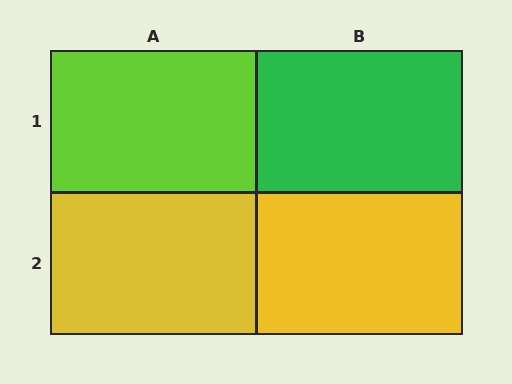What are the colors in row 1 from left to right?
Lime, green.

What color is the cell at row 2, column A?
Yellow.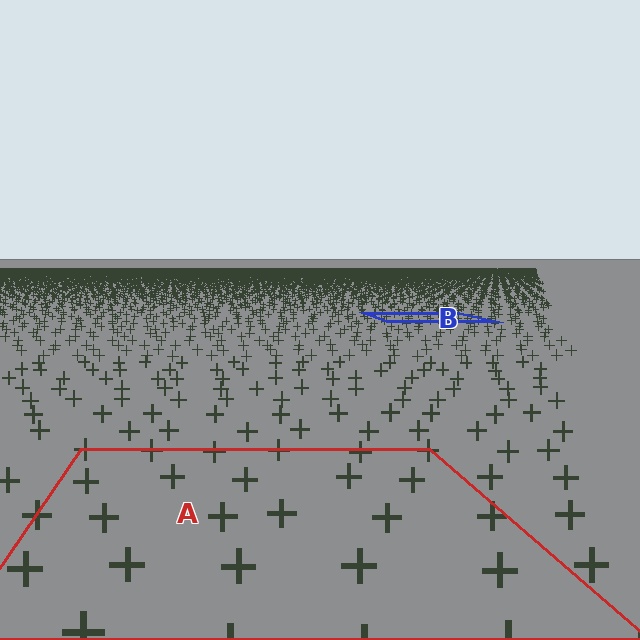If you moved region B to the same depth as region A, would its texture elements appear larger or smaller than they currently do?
They would appear larger. At a closer depth, the same texture elements are projected at a bigger on-screen size.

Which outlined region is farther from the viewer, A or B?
Region B is farther from the viewer — the texture elements inside it appear smaller and more densely packed.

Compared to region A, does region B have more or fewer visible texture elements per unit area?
Region B has more texture elements per unit area — they are packed more densely because it is farther away.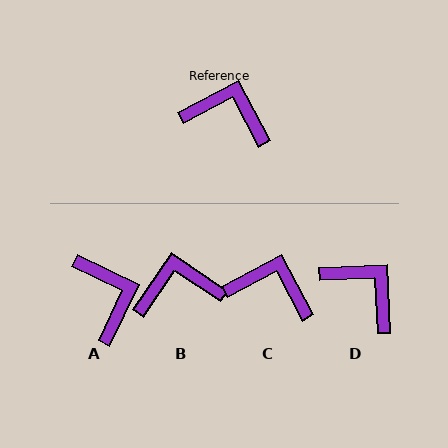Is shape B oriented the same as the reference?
No, it is off by about 28 degrees.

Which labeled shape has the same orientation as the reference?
C.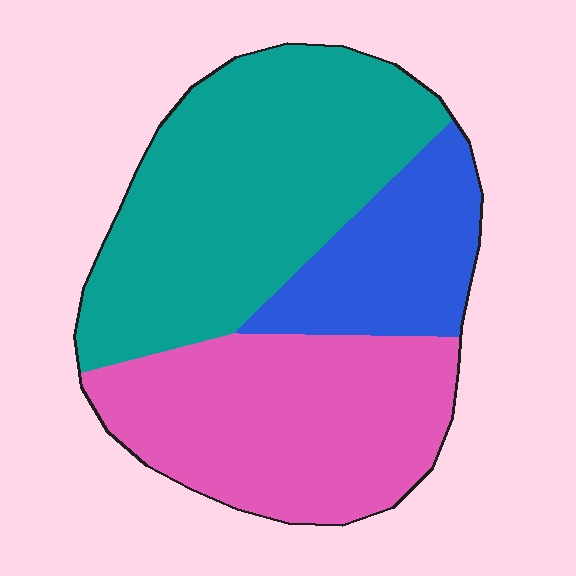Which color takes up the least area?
Blue, at roughly 20%.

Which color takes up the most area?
Teal, at roughly 45%.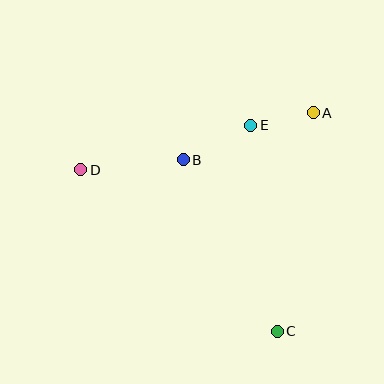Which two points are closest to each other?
Points A and E are closest to each other.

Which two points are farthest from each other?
Points C and D are farthest from each other.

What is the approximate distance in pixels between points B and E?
The distance between B and E is approximately 75 pixels.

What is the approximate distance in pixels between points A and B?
The distance between A and B is approximately 138 pixels.